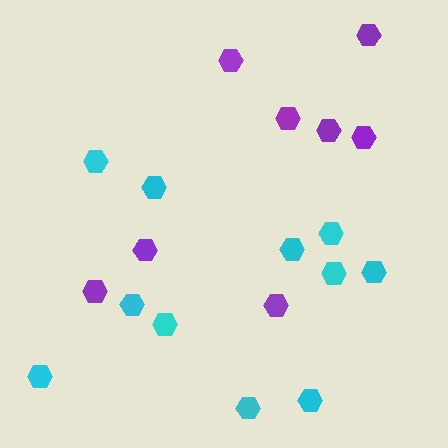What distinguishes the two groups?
There are 2 groups: one group of cyan hexagons (11) and one group of purple hexagons (8).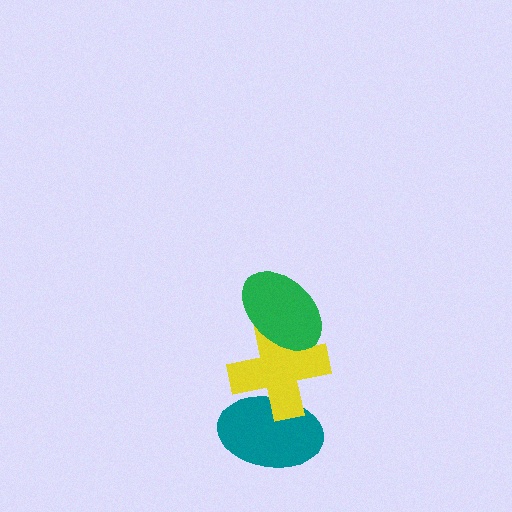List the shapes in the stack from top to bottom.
From top to bottom: the green ellipse, the yellow cross, the teal ellipse.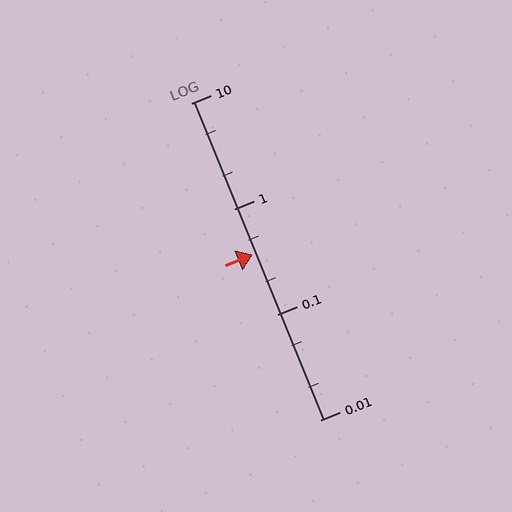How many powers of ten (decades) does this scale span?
The scale spans 3 decades, from 0.01 to 10.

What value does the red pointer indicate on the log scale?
The pointer indicates approximately 0.37.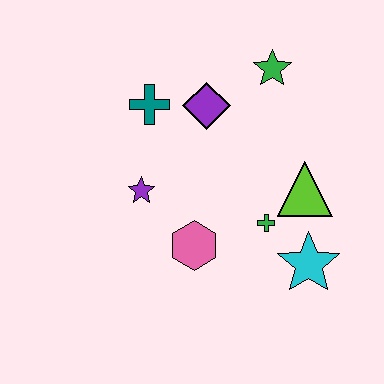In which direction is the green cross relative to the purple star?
The green cross is to the right of the purple star.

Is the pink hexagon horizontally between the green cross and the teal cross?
Yes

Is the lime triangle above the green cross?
Yes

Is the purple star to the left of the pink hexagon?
Yes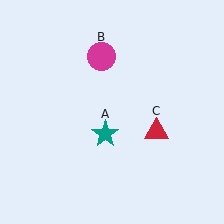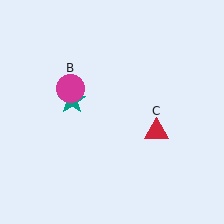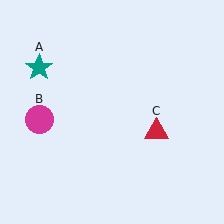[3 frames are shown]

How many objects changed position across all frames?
2 objects changed position: teal star (object A), magenta circle (object B).